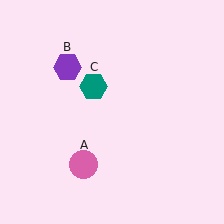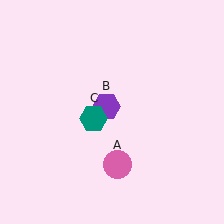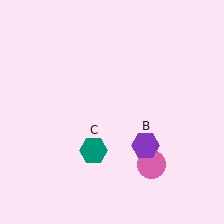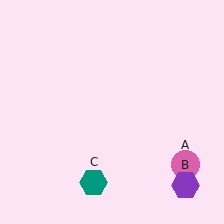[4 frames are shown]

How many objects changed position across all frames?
3 objects changed position: pink circle (object A), purple hexagon (object B), teal hexagon (object C).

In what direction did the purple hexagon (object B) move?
The purple hexagon (object B) moved down and to the right.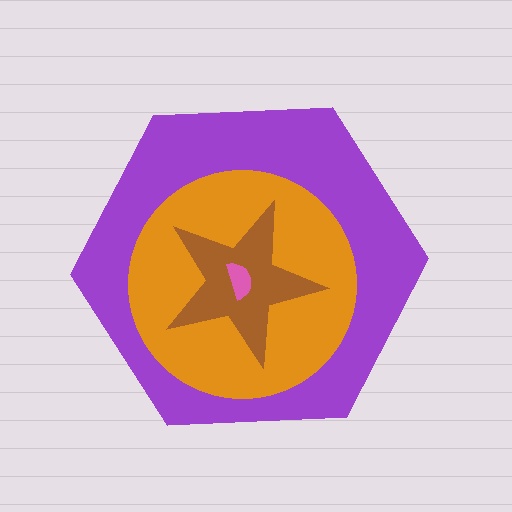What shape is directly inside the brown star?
The pink semicircle.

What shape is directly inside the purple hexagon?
The orange circle.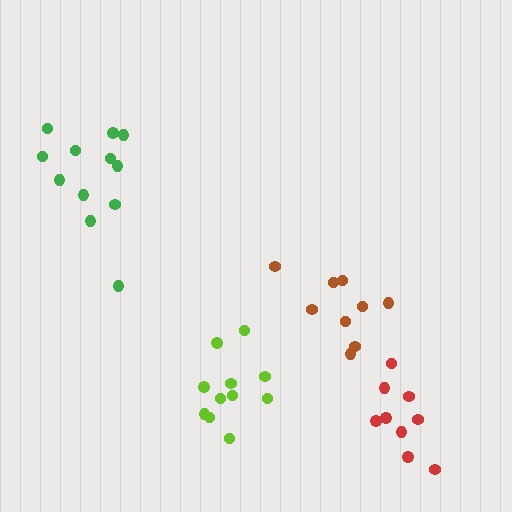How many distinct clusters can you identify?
There are 4 distinct clusters.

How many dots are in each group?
Group 1: 12 dots, Group 2: 9 dots, Group 3: 9 dots, Group 4: 11 dots (41 total).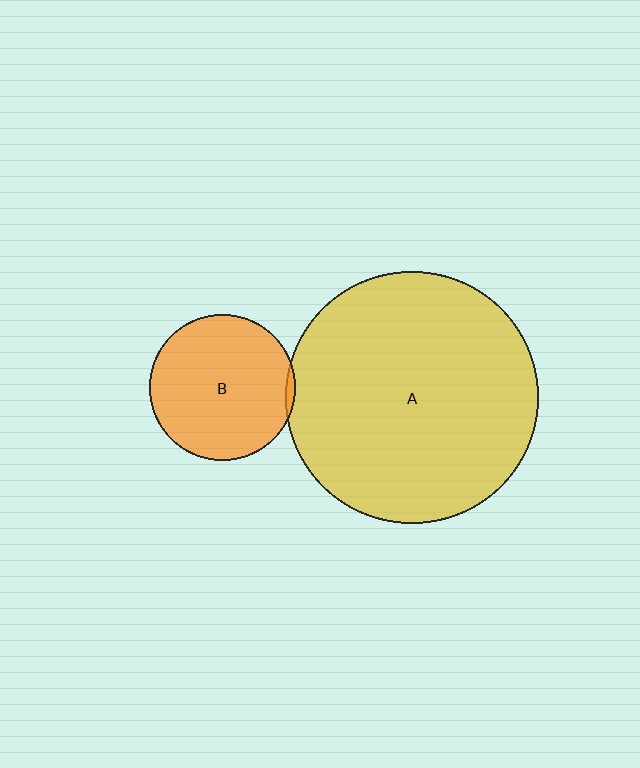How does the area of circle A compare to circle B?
Approximately 3.0 times.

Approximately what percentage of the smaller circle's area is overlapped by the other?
Approximately 5%.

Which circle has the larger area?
Circle A (yellow).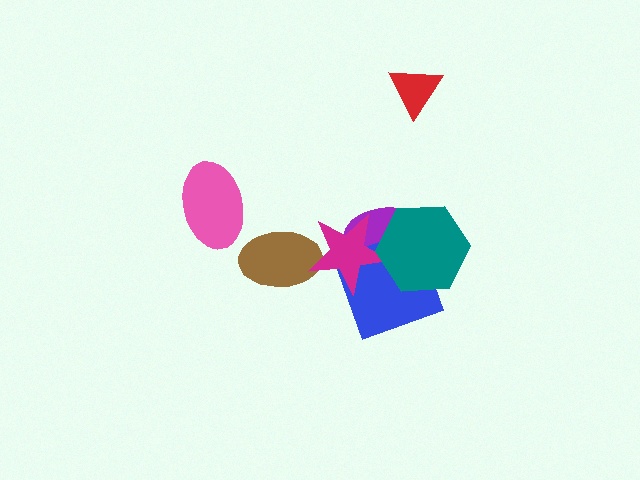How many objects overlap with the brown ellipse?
1 object overlaps with the brown ellipse.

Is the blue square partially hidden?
Yes, it is partially covered by another shape.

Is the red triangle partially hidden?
No, no other shape covers it.